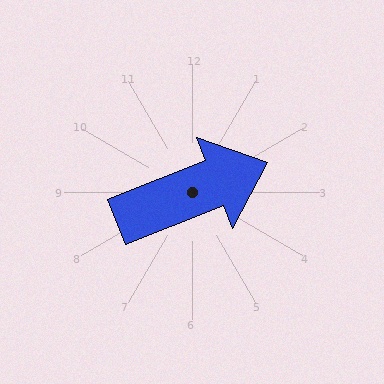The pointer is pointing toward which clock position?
Roughly 2 o'clock.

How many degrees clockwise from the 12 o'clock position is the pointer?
Approximately 69 degrees.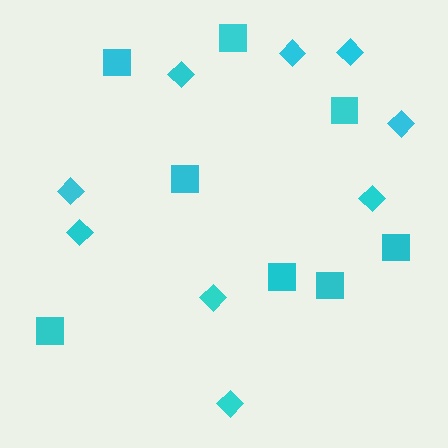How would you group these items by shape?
There are 2 groups: one group of squares (8) and one group of diamonds (9).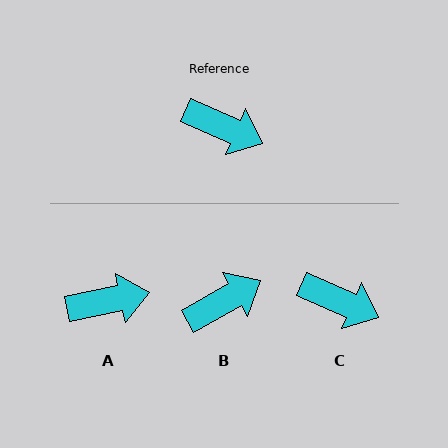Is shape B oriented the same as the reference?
No, it is off by about 53 degrees.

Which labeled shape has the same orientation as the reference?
C.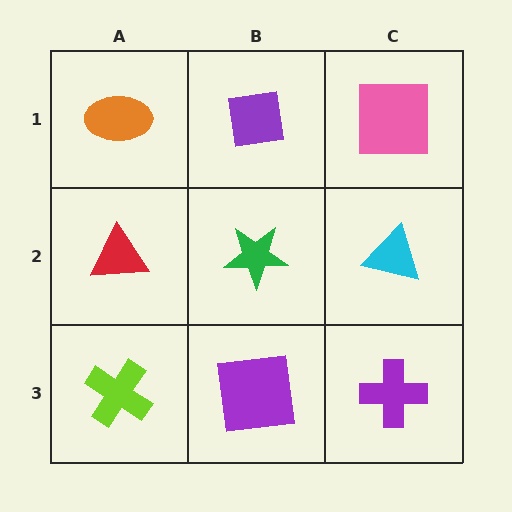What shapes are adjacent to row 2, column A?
An orange ellipse (row 1, column A), a lime cross (row 3, column A), a green star (row 2, column B).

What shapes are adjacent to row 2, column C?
A pink square (row 1, column C), a purple cross (row 3, column C), a green star (row 2, column B).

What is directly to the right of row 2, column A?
A green star.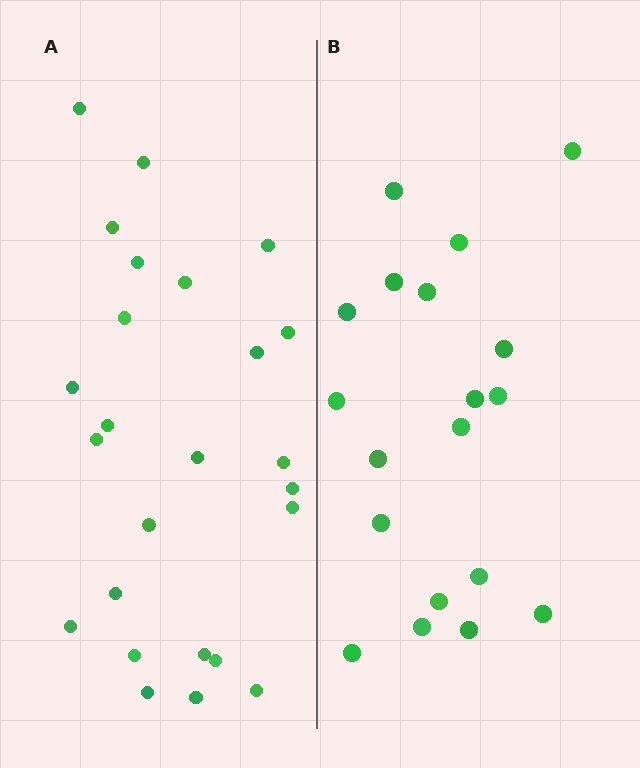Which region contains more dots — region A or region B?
Region A (the left region) has more dots.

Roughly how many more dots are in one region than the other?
Region A has about 6 more dots than region B.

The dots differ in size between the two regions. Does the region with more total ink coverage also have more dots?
No. Region B has more total ink coverage because its dots are larger, but region A actually contains more individual dots. Total area can be misleading — the number of items is what matters here.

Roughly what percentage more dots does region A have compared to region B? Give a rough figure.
About 30% more.